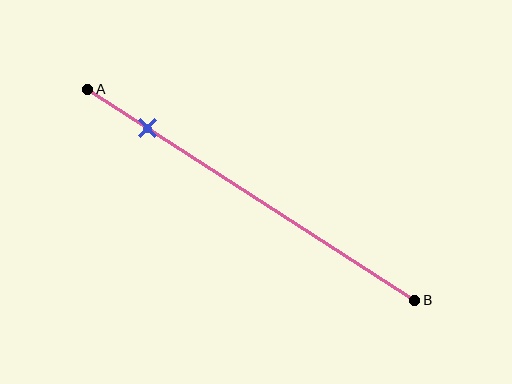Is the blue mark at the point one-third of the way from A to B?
No, the mark is at about 20% from A, not at the 33% one-third point.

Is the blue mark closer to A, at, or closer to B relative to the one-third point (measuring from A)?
The blue mark is closer to point A than the one-third point of segment AB.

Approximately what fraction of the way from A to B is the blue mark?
The blue mark is approximately 20% of the way from A to B.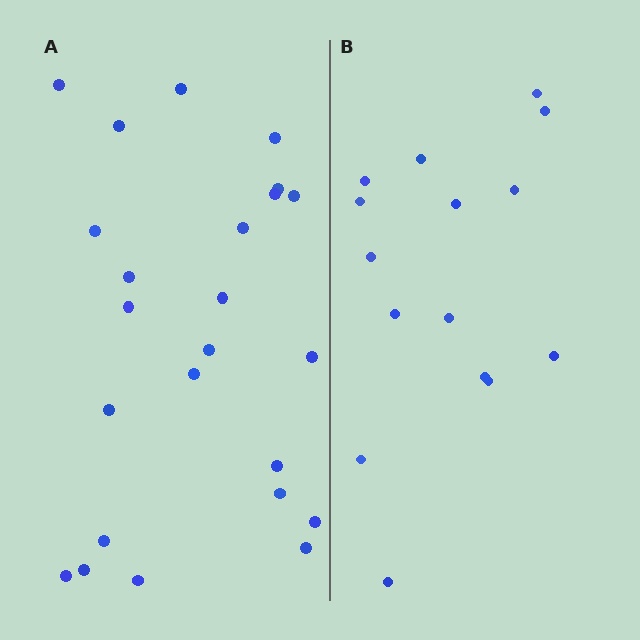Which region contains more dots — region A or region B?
Region A (the left region) has more dots.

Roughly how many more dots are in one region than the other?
Region A has roughly 8 or so more dots than region B.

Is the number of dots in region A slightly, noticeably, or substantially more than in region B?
Region A has substantially more. The ratio is roughly 1.6 to 1.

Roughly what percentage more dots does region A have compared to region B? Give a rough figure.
About 60% more.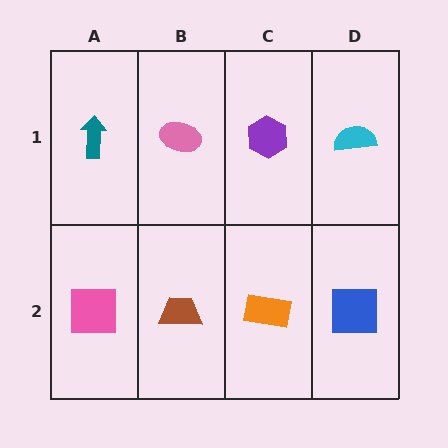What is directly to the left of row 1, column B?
A teal arrow.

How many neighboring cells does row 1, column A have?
2.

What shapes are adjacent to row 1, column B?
A brown trapezoid (row 2, column B), a teal arrow (row 1, column A), a purple hexagon (row 1, column C).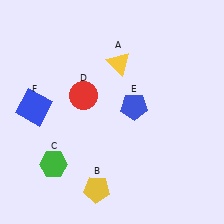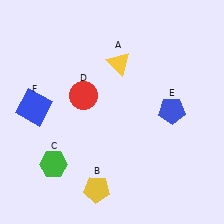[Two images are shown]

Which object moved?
The blue pentagon (E) moved right.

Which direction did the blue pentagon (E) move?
The blue pentagon (E) moved right.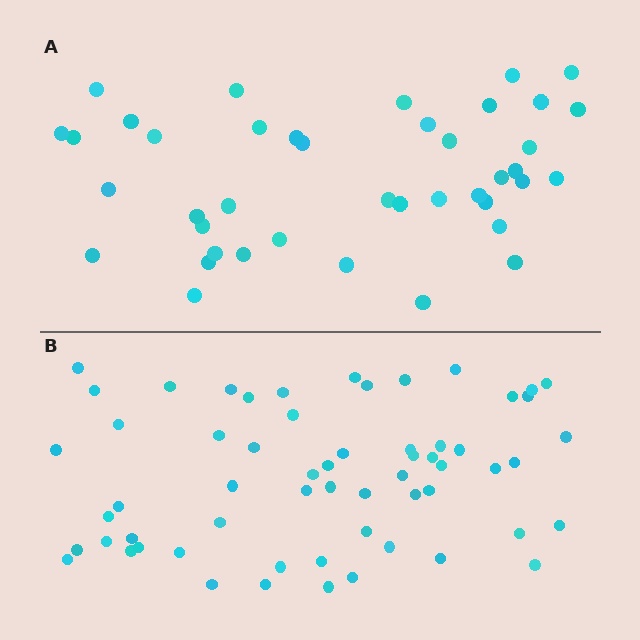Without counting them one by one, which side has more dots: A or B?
Region B (the bottom region) has more dots.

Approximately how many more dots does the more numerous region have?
Region B has approximately 20 more dots than region A.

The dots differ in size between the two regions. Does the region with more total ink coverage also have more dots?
No. Region A has more total ink coverage because its dots are larger, but region B actually contains more individual dots. Total area can be misleading — the number of items is what matters here.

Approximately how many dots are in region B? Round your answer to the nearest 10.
About 60 dots.